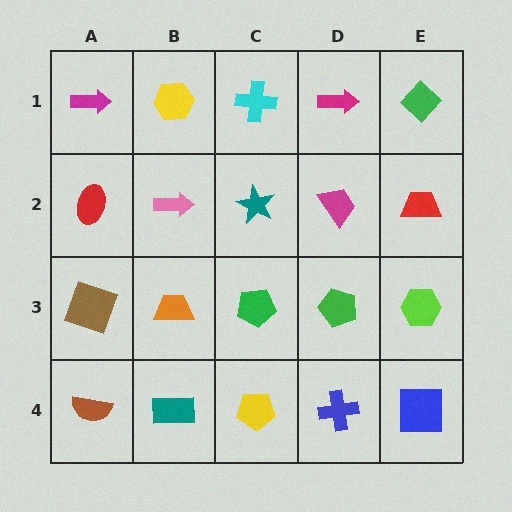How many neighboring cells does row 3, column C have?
4.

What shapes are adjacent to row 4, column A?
A brown square (row 3, column A), a teal rectangle (row 4, column B).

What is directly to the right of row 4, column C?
A blue cross.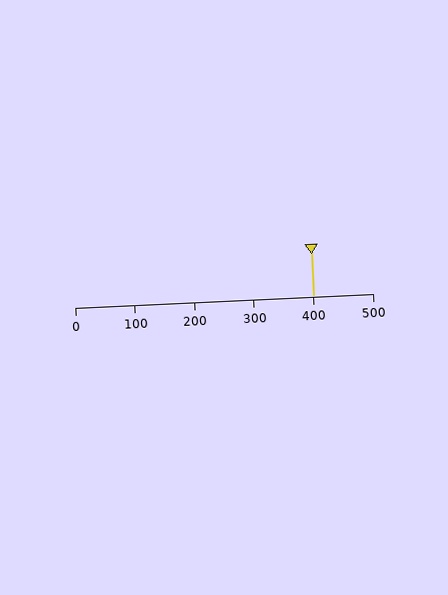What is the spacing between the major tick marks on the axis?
The major ticks are spaced 100 apart.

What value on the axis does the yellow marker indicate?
The marker indicates approximately 400.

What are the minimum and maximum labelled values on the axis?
The axis runs from 0 to 500.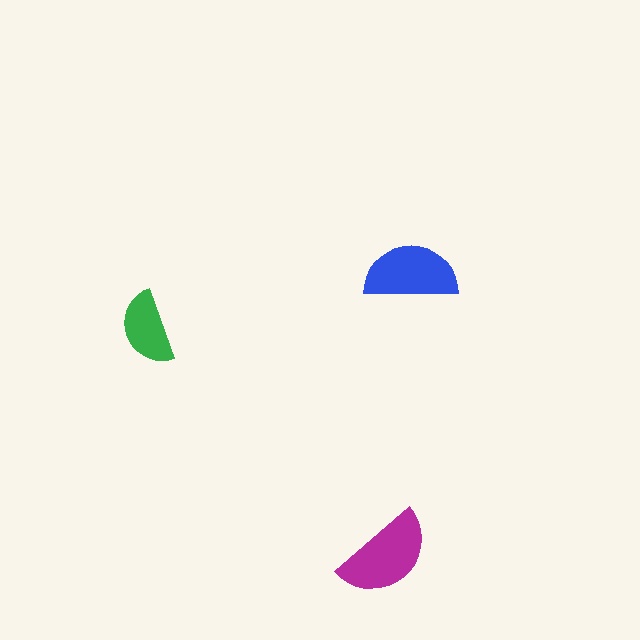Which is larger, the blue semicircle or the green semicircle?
The blue one.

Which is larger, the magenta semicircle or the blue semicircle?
The magenta one.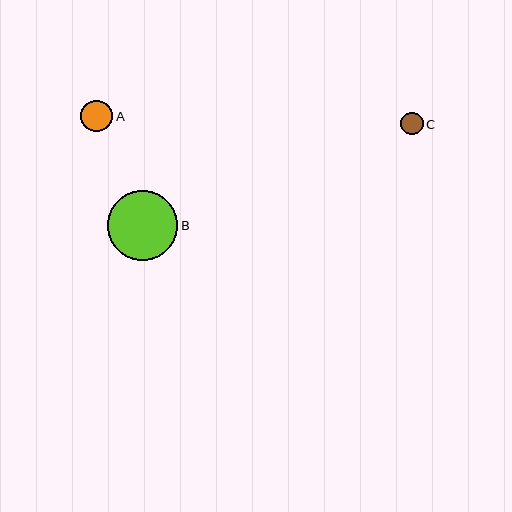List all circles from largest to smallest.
From largest to smallest: B, A, C.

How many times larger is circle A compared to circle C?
Circle A is approximately 1.4 times the size of circle C.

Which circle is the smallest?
Circle C is the smallest with a size of approximately 22 pixels.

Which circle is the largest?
Circle B is the largest with a size of approximately 70 pixels.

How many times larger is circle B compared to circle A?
Circle B is approximately 2.2 times the size of circle A.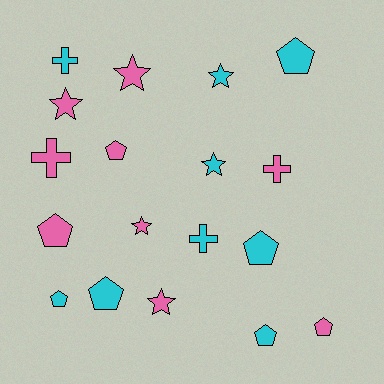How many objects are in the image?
There are 18 objects.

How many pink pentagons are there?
There are 3 pink pentagons.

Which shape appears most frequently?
Pentagon, with 8 objects.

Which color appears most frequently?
Cyan, with 9 objects.